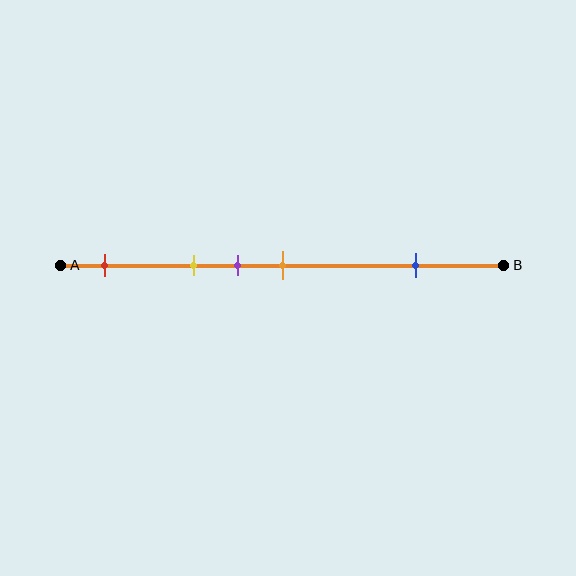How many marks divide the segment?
There are 5 marks dividing the segment.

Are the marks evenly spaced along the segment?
No, the marks are not evenly spaced.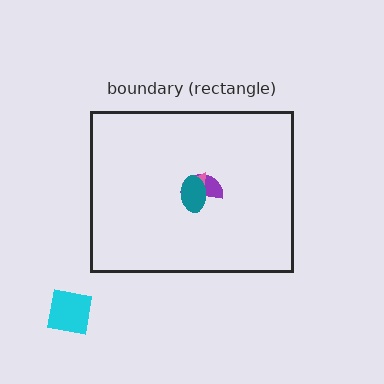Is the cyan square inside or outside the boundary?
Outside.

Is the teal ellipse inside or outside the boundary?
Inside.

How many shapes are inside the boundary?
3 inside, 1 outside.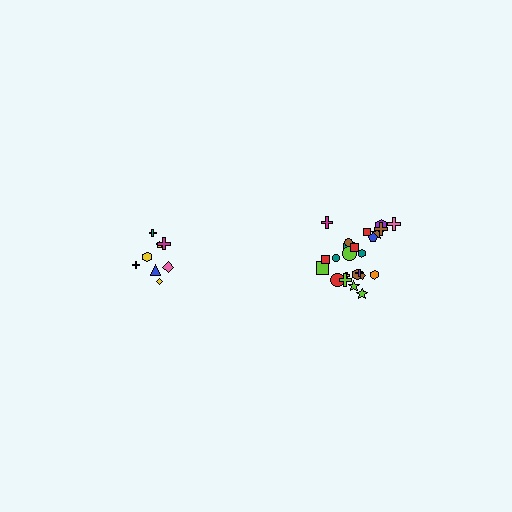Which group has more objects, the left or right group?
The right group.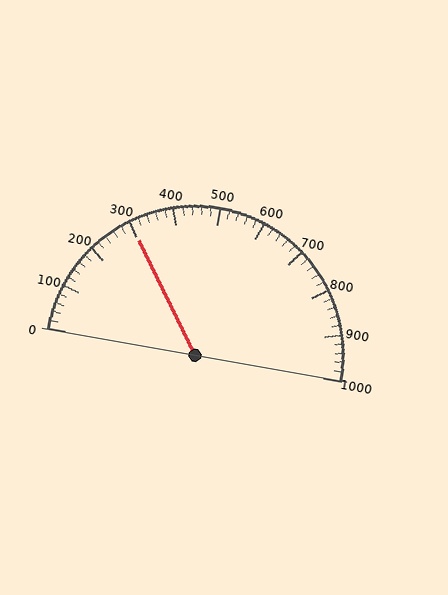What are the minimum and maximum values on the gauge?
The gauge ranges from 0 to 1000.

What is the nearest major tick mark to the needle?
The nearest major tick mark is 300.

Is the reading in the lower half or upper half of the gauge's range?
The reading is in the lower half of the range (0 to 1000).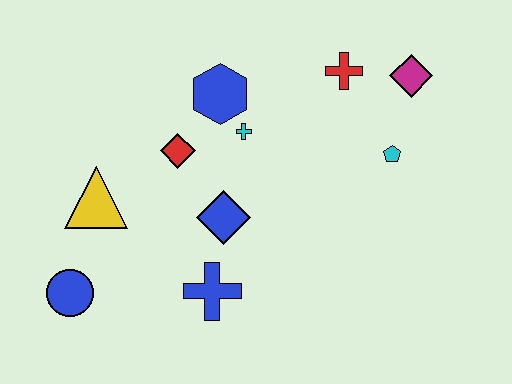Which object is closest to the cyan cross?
The blue hexagon is closest to the cyan cross.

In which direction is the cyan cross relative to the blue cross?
The cyan cross is above the blue cross.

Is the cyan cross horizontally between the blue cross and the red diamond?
No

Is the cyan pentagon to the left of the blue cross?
No